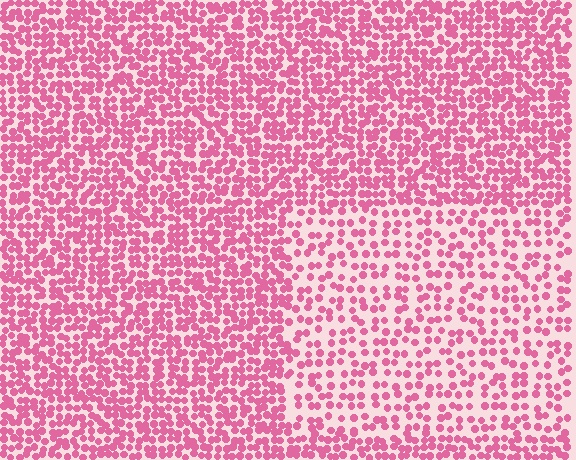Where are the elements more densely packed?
The elements are more densely packed outside the rectangle boundary.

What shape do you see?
I see a rectangle.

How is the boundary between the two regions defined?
The boundary is defined by a change in element density (approximately 1.9x ratio). All elements are the same color, size, and shape.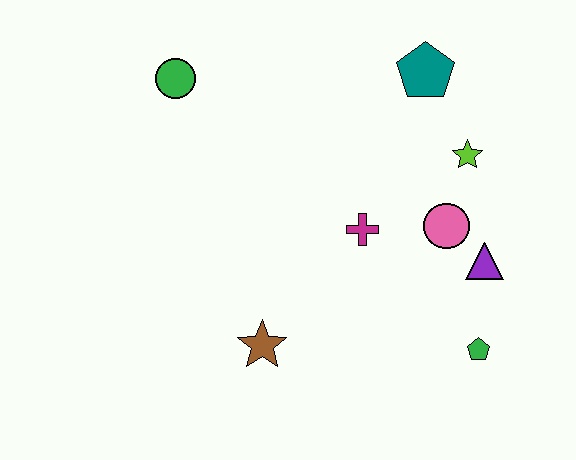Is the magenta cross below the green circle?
Yes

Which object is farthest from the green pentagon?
The green circle is farthest from the green pentagon.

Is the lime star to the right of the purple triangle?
No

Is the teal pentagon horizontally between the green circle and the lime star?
Yes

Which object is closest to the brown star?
The magenta cross is closest to the brown star.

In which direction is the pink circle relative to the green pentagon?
The pink circle is above the green pentagon.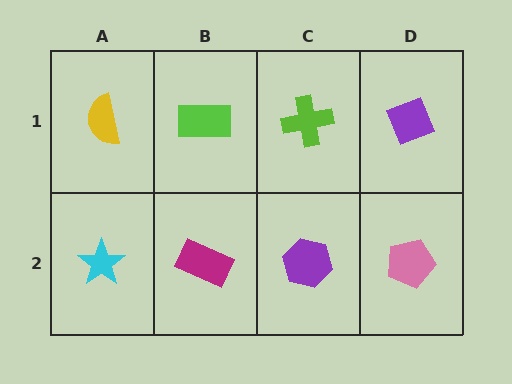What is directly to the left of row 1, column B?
A yellow semicircle.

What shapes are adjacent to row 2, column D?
A purple diamond (row 1, column D), a purple hexagon (row 2, column C).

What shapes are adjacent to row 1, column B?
A magenta rectangle (row 2, column B), a yellow semicircle (row 1, column A), a lime cross (row 1, column C).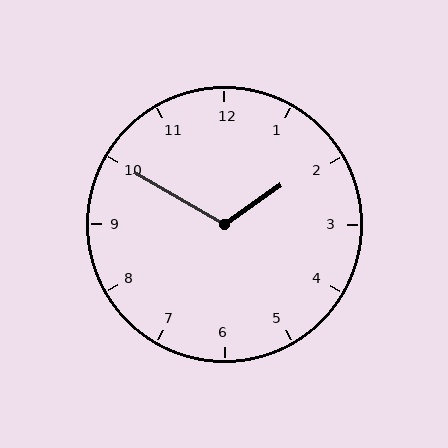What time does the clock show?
1:50.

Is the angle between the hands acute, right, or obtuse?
It is obtuse.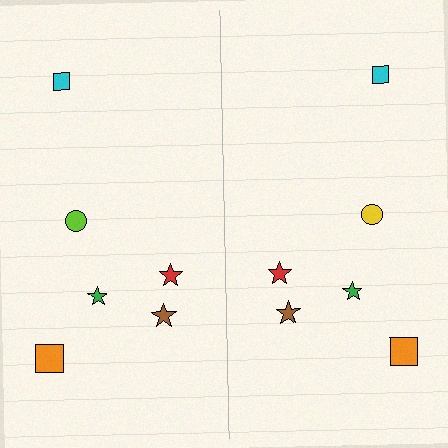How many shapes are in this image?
There are 12 shapes in this image.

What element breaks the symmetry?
The yellow circle on the right side breaks the symmetry — its mirror counterpart is lime.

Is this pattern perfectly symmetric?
No, the pattern is not perfectly symmetric. The yellow circle on the right side breaks the symmetry — its mirror counterpart is lime.